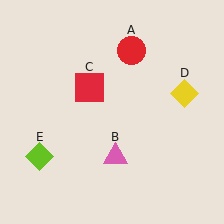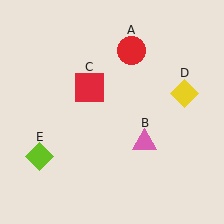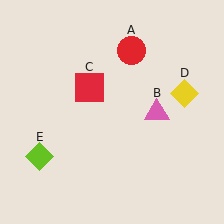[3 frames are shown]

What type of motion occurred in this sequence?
The pink triangle (object B) rotated counterclockwise around the center of the scene.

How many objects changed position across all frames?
1 object changed position: pink triangle (object B).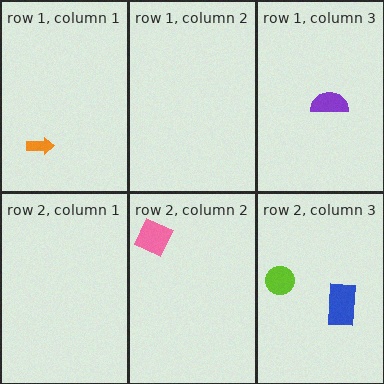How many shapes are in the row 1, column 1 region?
1.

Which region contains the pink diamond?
The row 2, column 2 region.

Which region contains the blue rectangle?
The row 2, column 3 region.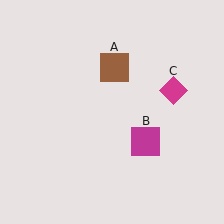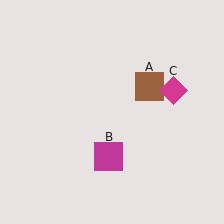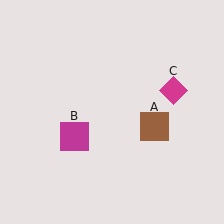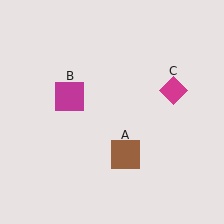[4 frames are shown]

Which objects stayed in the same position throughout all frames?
Magenta diamond (object C) remained stationary.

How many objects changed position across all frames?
2 objects changed position: brown square (object A), magenta square (object B).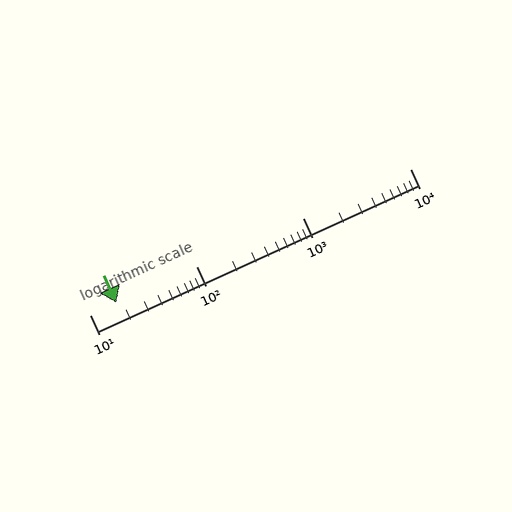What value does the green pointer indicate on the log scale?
The pointer indicates approximately 18.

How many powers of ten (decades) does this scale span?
The scale spans 3 decades, from 10 to 10000.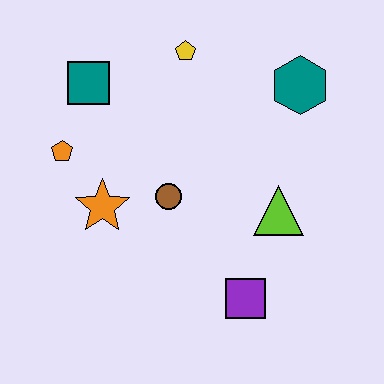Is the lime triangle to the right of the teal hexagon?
No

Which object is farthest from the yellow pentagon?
The purple square is farthest from the yellow pentagon.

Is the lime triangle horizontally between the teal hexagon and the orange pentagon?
Yes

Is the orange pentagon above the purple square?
Yes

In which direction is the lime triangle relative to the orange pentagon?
The lime triangle is to the right of the orange pentagon.